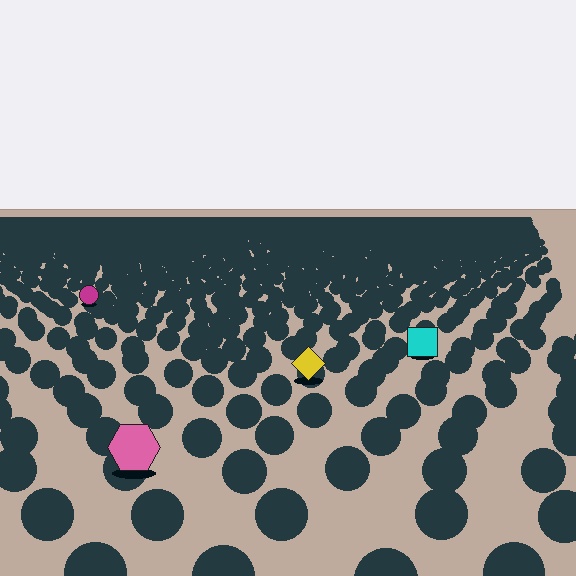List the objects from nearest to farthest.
From nearest to farthest: the pink hexagon, the yellow diamond, the cyan square, the magenta circle.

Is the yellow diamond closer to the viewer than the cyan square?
Yes. The yellow diamond is closer — you can tell from the texture gradient: the ground texture is coarser near it.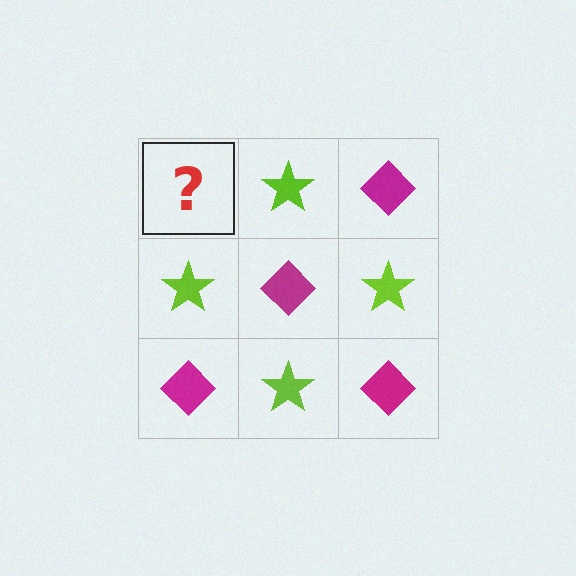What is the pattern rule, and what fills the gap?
The rule is that it alternates magenta diamond and lime star in a checkerboard pattern. The gap should be filled with a magenta diamond.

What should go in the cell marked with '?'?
The missing cell should contain a magenta diamond.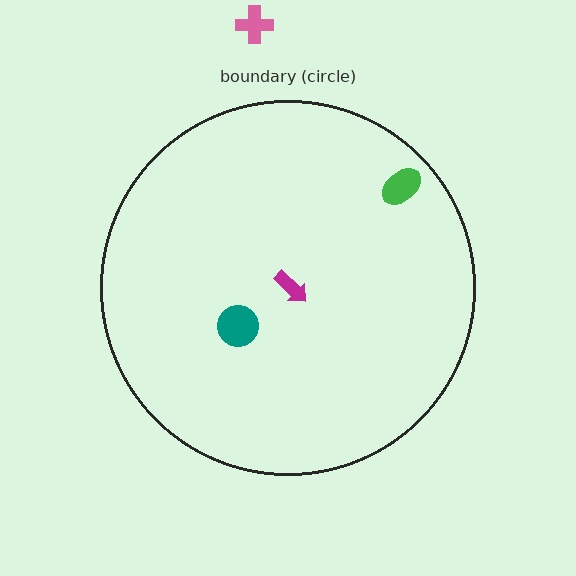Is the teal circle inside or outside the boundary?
Inside.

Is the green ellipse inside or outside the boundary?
Inside.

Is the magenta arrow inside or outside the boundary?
Inside.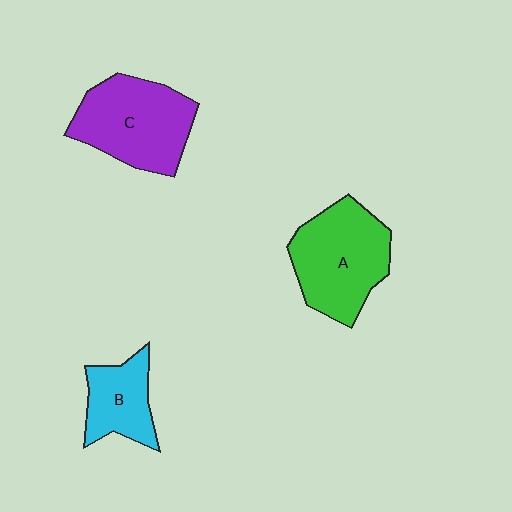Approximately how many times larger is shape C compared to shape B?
Approximately 1.7 times.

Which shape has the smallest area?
Shape B (cyan).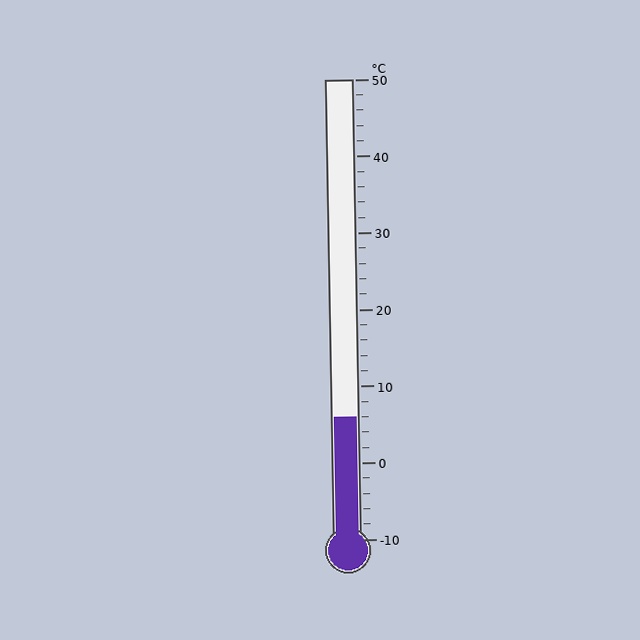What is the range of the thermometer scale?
The thermometer scale ranges from -10°C to 50°C.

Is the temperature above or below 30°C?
The temperature is below 30°C.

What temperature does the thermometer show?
The thermometer shows approximately 6°C.